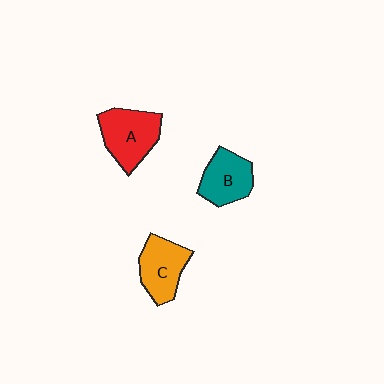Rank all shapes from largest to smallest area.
From largest to smallest: A (red), C (orange), B (teal).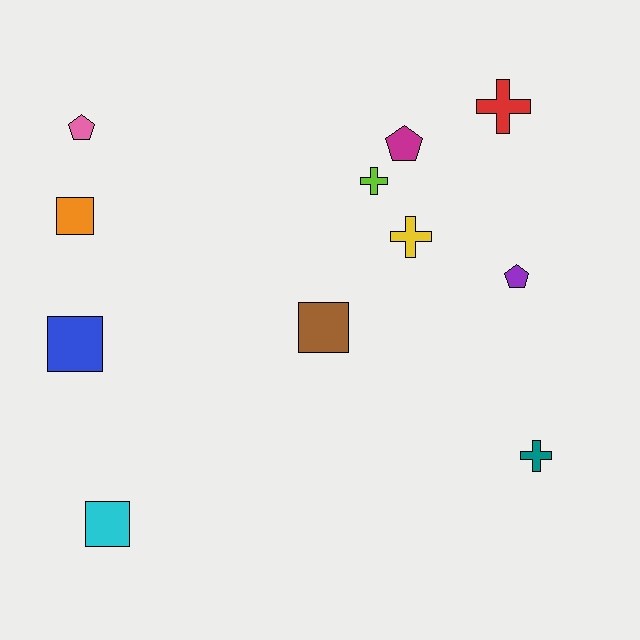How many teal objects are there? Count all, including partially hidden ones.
There is 1 teal object.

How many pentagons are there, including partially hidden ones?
There are 3 pentagons.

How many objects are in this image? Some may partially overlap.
There are 11 objects.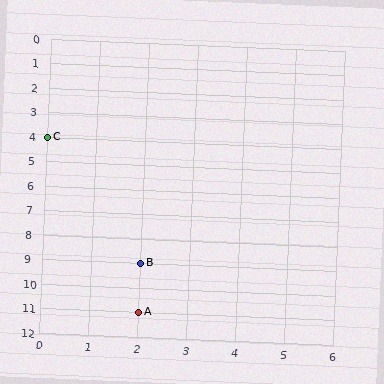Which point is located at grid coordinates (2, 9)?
Point B is at (2, 9).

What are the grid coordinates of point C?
Point C is at grid coordinates (0, 4).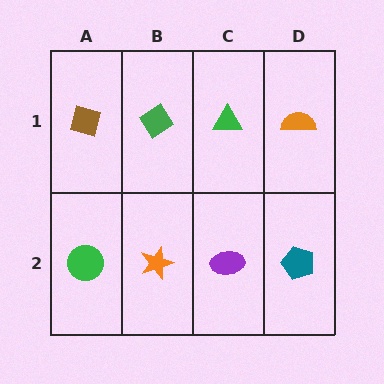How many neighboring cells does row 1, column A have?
2.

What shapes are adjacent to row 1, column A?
A green circle (row 2, column A), a green diamond (row 1, column B).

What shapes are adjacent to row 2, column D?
An orange semicircle (row 1, column D), a purple ellipse (row 2, column C).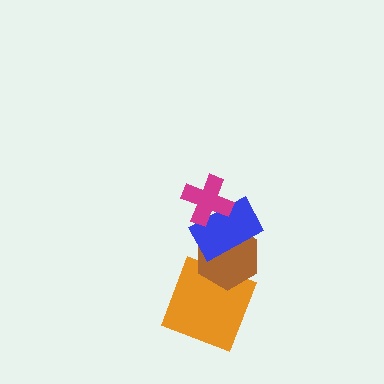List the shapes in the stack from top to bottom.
From top to bottom: the magenta cross, the blue rectangle, the brown hexagon, the orange square.